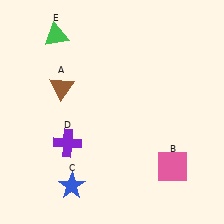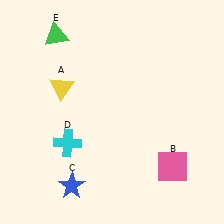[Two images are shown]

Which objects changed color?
A changed from brown to yellow. D changed from purple to cyan.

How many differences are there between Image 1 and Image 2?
There are 2 differences between the two images.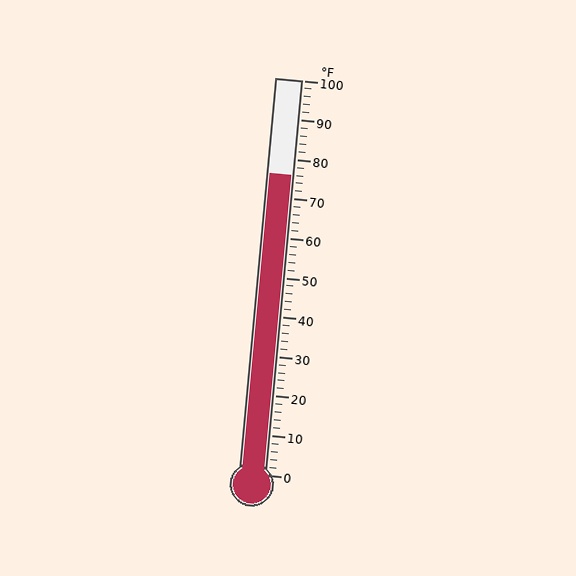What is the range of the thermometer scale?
The thermometer scale ranges from 0°F to 100°F.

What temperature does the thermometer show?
The thermometer shows approximately 76°F.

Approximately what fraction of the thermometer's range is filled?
The thermometer is filled to approximately 75% of its range.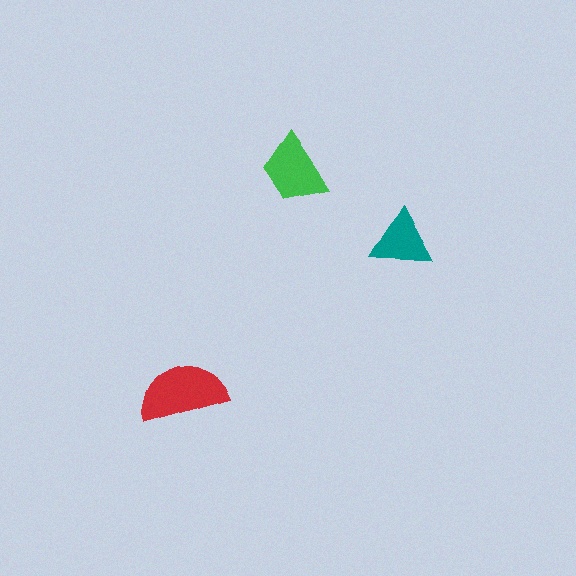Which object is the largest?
The red semicircle.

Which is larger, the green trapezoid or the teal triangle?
The green trapezoid.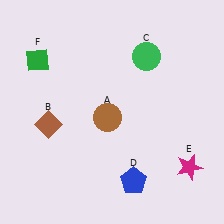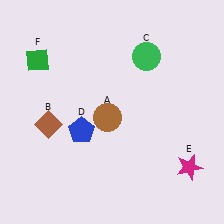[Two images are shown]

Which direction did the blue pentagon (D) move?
The blue pentagon (D) moved left.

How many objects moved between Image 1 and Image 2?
1 object moved between the two images.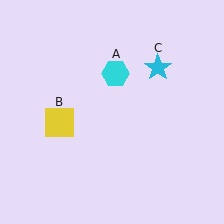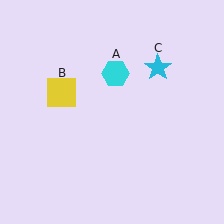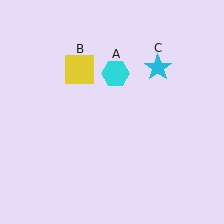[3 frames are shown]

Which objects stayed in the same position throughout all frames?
Cyan hexagon (object A) and cyan star (object C) remained stationary.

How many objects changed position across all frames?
1 object changed position: yellow square (object B).